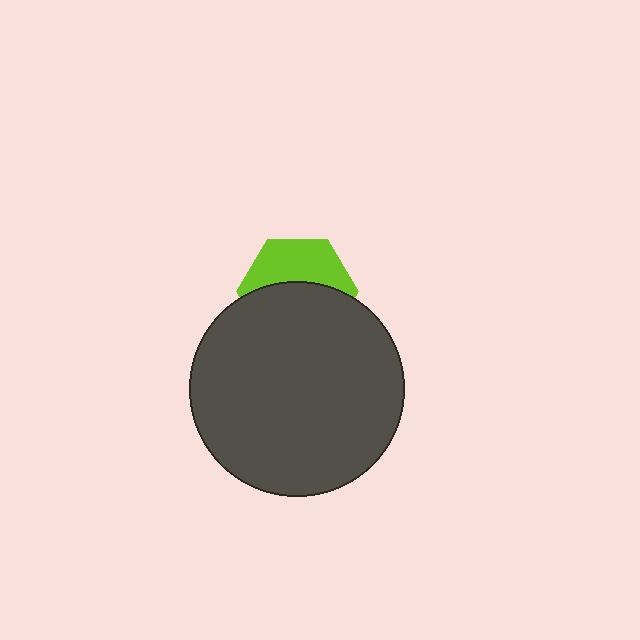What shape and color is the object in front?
The object in front is a dark gray circle.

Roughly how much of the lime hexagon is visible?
A small part of it is visible (roughly 43%).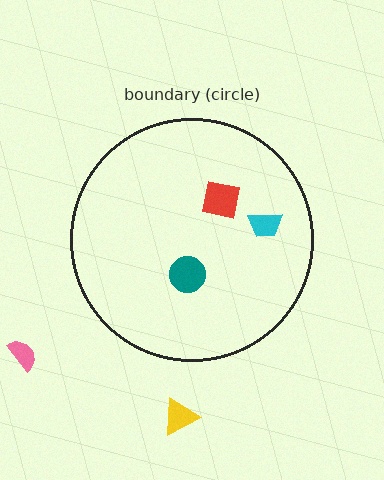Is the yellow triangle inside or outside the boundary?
Outside.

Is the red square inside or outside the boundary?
Inside.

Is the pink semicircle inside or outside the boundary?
Outside.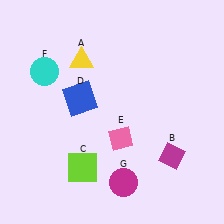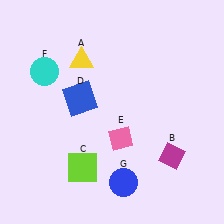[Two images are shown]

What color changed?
The circle (G) changed from magenta in Image 1 to blue in Image 2.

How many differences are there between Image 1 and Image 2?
There is 1 difference between the two images.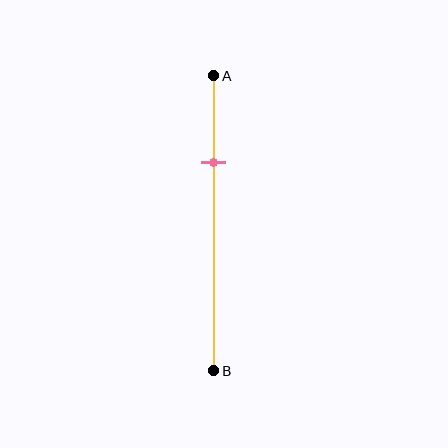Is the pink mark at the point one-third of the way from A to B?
No, the mark is at about 30% from A, not at the 33% one-third point.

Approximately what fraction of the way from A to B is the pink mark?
The pink mark is approximately 30% of the way from A to B.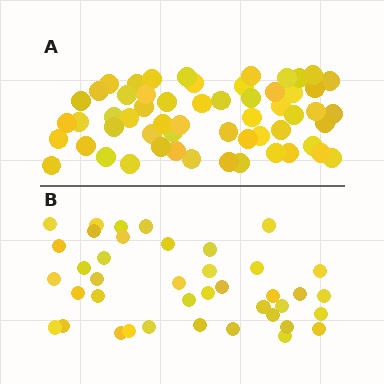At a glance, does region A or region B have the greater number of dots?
Region A (the top region) has more dots.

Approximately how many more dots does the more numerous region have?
Region A has approximately 15 more dots than region B.